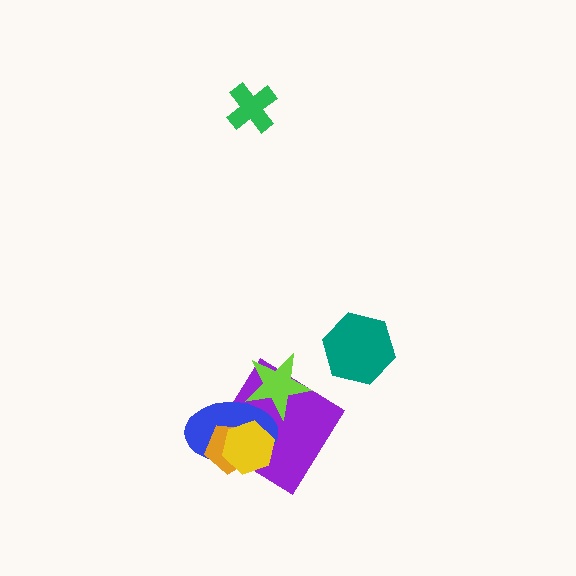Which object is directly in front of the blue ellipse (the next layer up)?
The orange pentagon is directly in front of the blue ellipse.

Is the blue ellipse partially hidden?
Yes, it is partially covered by another shape.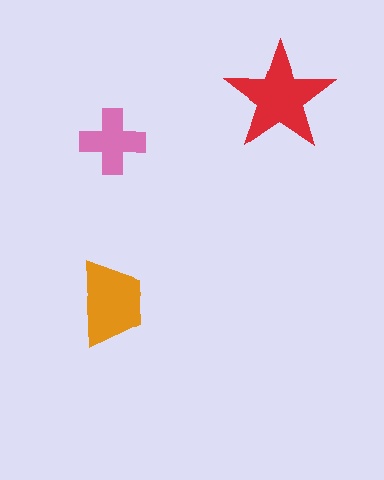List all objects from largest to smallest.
The red star, the orange trapezoid, the pink cross.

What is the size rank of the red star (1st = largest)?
1st.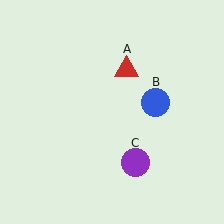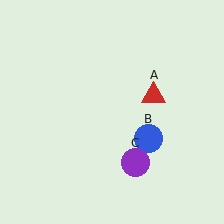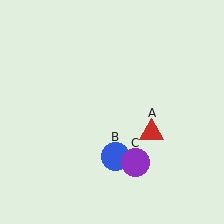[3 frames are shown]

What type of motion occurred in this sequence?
The red triangle (object A), blue circle (object B) rotated clockwise around the center of the scene.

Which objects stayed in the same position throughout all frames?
Purple circle (object C) remained stationary.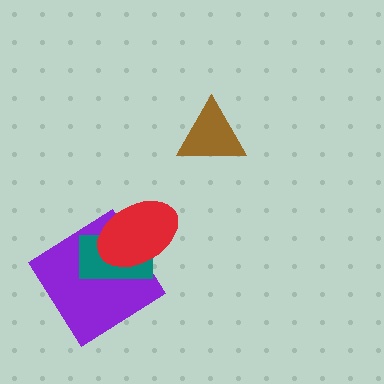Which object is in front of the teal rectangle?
The red ellipse is in front of the teal rectangle.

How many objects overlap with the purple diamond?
2 objects overlap with the purple diamond.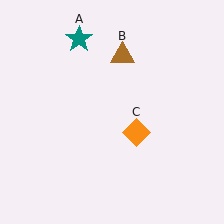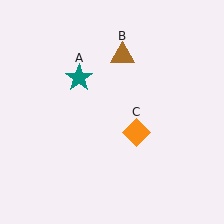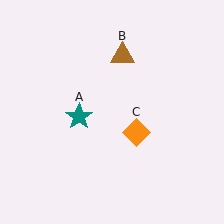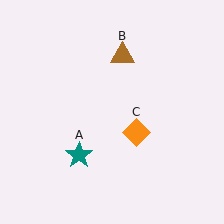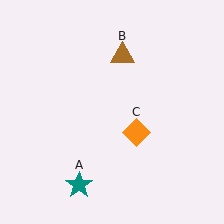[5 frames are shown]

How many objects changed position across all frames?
1 object changed position: teal star (object A).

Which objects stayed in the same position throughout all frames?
Brown triangle (object B) and orange diamond (object C) remained stationary.